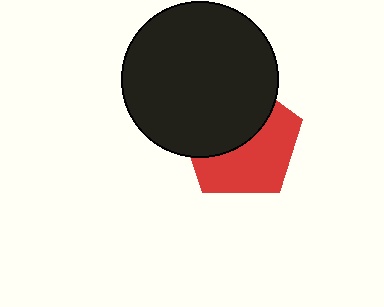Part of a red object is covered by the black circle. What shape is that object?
It is a pentagon.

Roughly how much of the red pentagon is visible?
About half of it is visible (roughly 52%).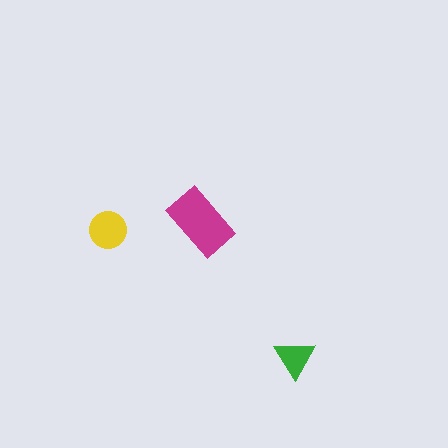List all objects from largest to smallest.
The magenta rectangle, the yellow circle, the green triangle.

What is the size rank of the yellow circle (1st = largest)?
2nd.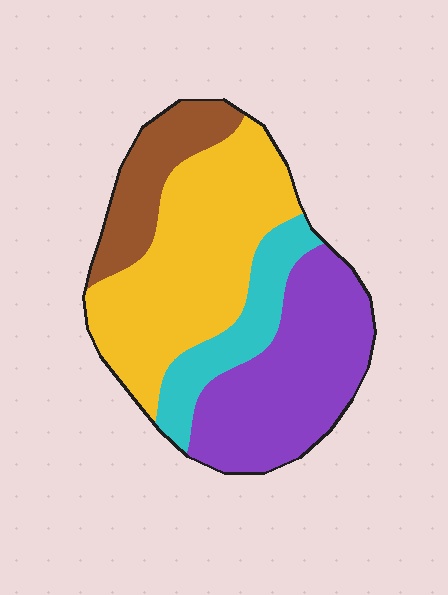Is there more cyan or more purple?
Purple.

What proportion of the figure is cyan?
Cyan takes up about one eighth (1/8) of the figure.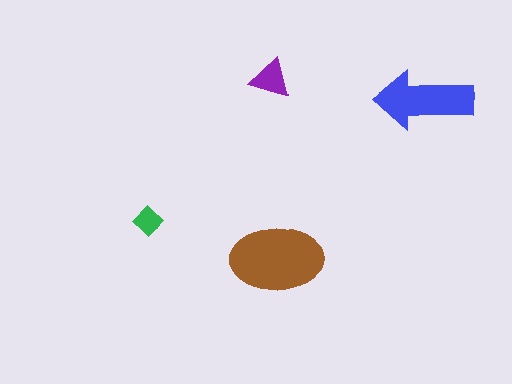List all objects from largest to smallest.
The brown ellipse, the blue arrow, the purple triangle, the green diamond.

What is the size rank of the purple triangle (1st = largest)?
3rd.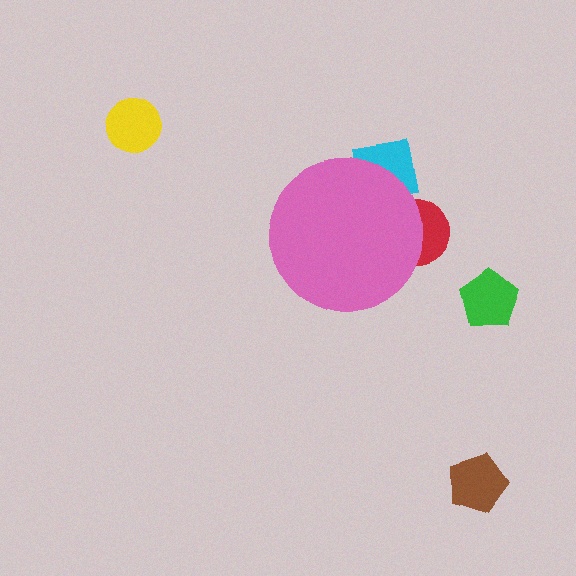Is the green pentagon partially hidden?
No, the green pentagon is fully visible.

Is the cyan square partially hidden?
Yes, the cyan square is partially hidden behind the pink circle.